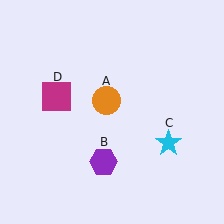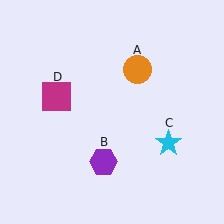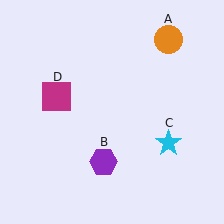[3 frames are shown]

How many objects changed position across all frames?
1 object changed position: orange circle (object A).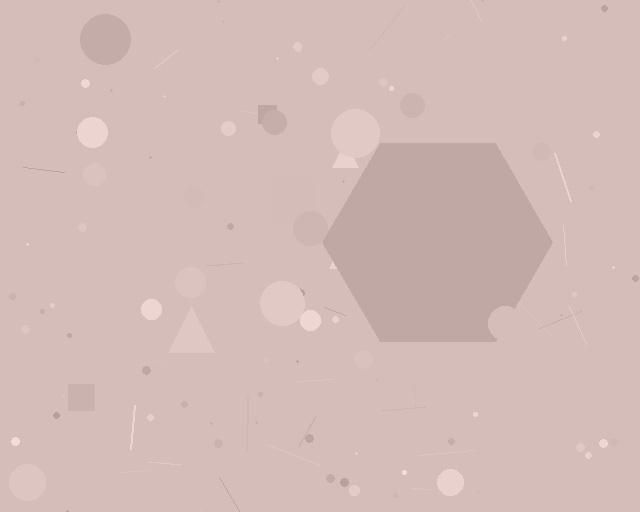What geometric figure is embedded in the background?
A hexagon is embedded in the background.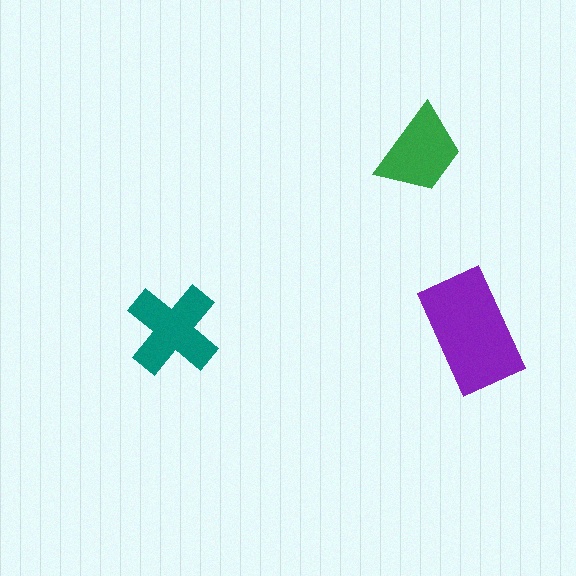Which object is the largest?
The purple rectangle.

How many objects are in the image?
There are 3 objects in the image.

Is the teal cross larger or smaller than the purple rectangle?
Smaller.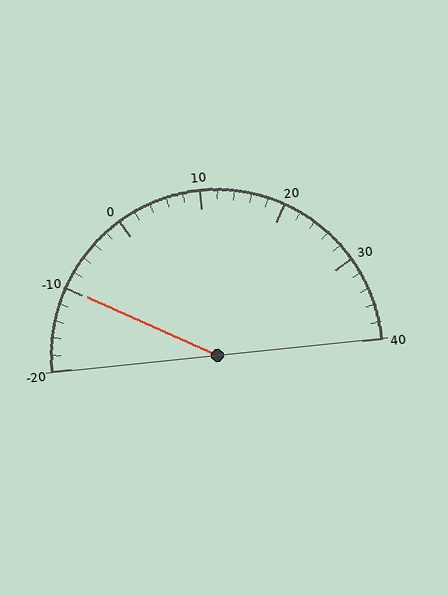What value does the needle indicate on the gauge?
The needle indicates approximately -10.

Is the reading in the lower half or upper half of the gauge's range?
The reading is in the lower half of the range (-20 to 40).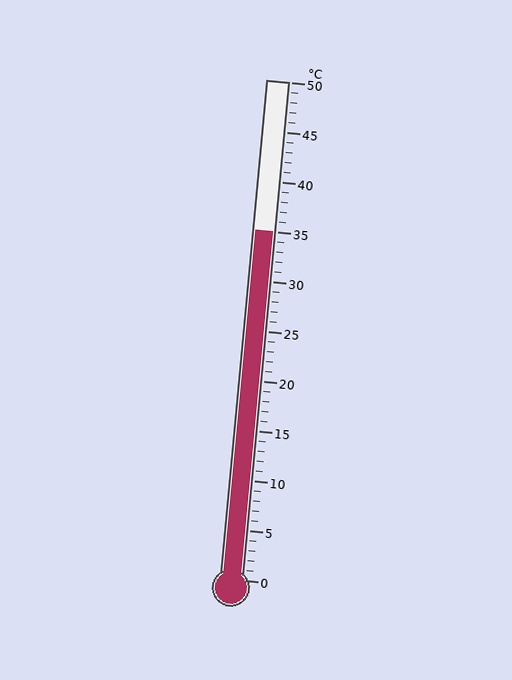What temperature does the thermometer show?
The thermometer shows approximately 35°C.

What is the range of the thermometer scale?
The thermometer scale ranges from 0°C to 50°C.